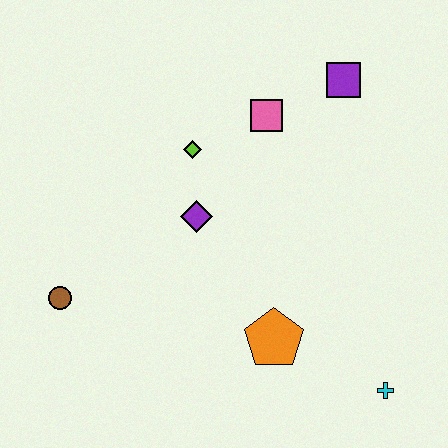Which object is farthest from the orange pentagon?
The purple square is farthest from the orange pentagon.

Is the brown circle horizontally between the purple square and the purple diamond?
No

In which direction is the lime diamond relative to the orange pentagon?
The lime diamond is above the orange pentagon.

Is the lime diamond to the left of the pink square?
Yes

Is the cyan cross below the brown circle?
Yes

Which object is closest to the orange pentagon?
The cyan cross is closest to the orange pentagon.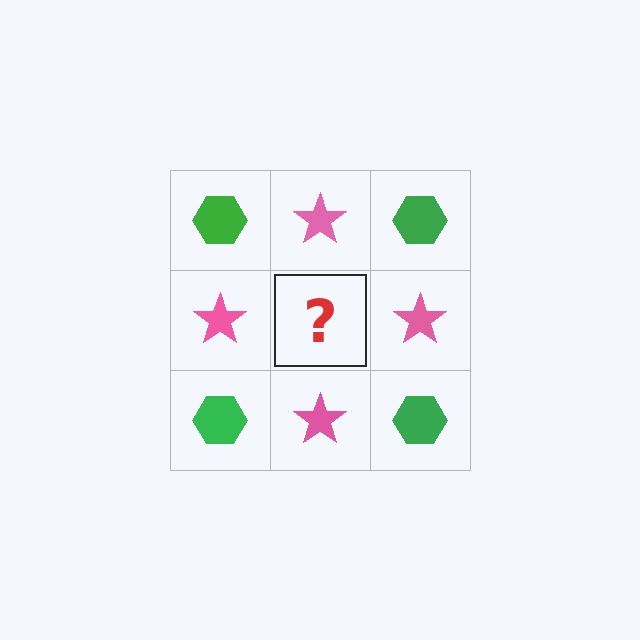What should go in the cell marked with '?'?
The missing cell should contain a green hexagon.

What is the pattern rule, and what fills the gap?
The rule is that it alternates green hexagon and pink star in a checkerboard pattern. The gap should be filled with a green hexagon.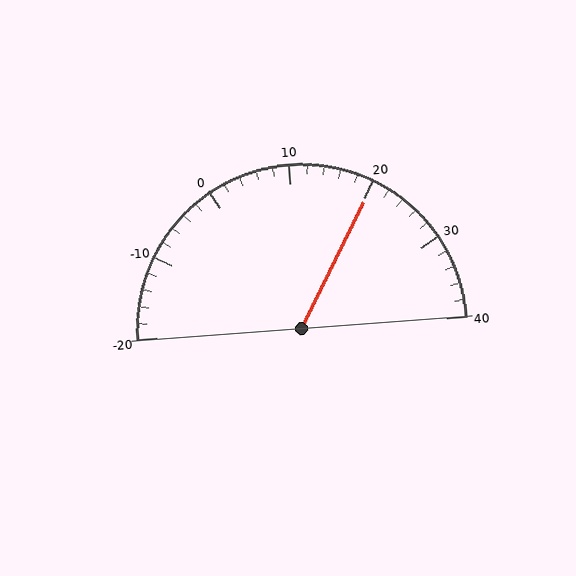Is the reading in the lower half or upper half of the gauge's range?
The reading is in the upper half of the range (-20 to 40).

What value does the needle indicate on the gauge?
The needle indicates approximately 20.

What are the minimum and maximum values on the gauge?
The gauge ranges from -20 to 40.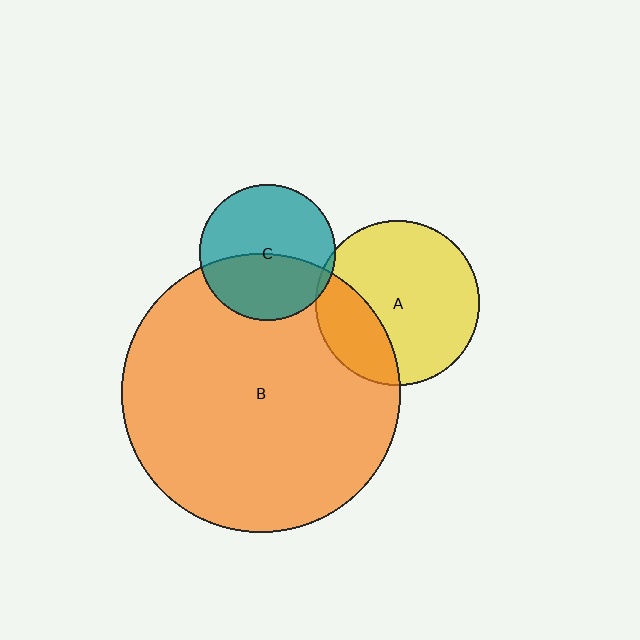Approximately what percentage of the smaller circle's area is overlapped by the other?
Approximately 45%.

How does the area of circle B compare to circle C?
Approximately 4.2 times.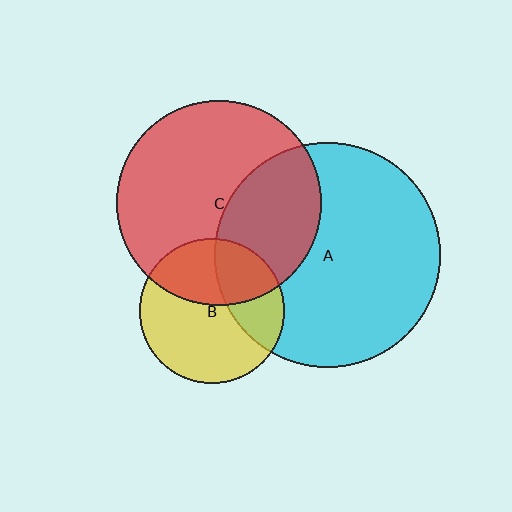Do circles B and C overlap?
Yes.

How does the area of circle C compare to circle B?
Approximately 2.0 times.